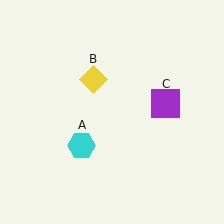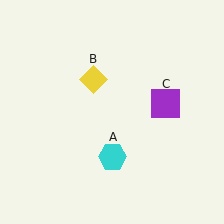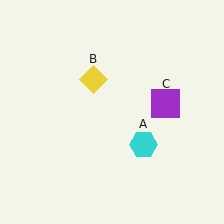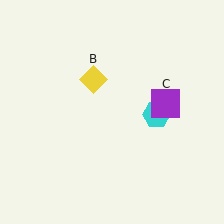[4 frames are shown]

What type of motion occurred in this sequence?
The cyan hexagon (object A) rotated counterclockwise around the center of the scene.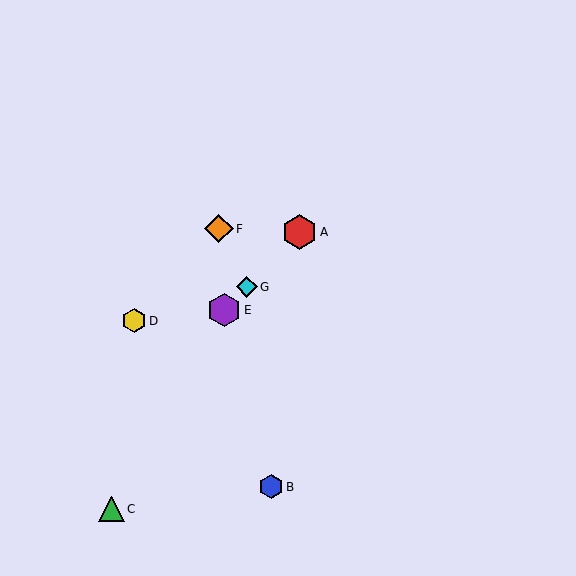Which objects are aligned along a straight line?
Objects A, E, G are aligned along a straight line.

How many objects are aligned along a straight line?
3 objects (A, E, G) are aligned along a straight line.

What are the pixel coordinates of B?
Object B is at (271, 487).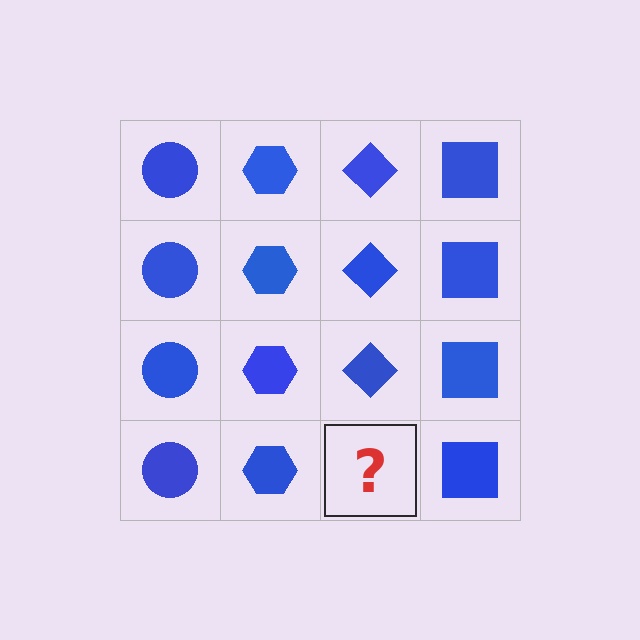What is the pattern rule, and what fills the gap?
The rule is that each column has a consistent shape. The gap should be filled with a blue diamond.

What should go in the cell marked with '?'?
The missing cell should contain a blue diamond.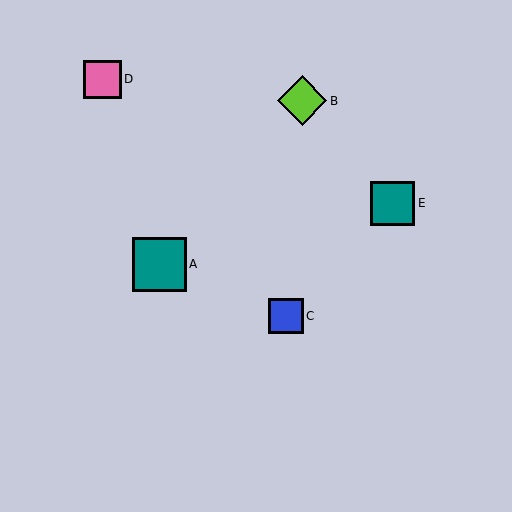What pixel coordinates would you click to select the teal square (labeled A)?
Click at (159, 264) to select the teal square A.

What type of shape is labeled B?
Shape B is a lime diamond.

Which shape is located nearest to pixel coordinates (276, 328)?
The blue square (labeled C) at (286, 316) is nearest to that location.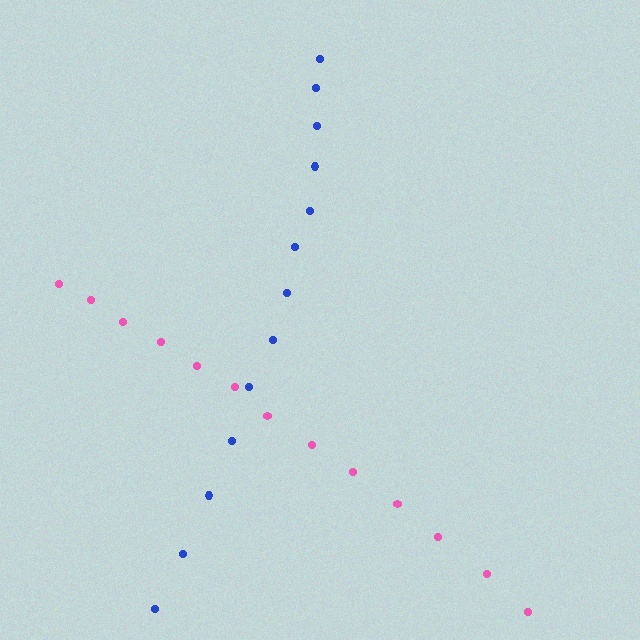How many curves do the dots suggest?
There are 2 distinct paths.